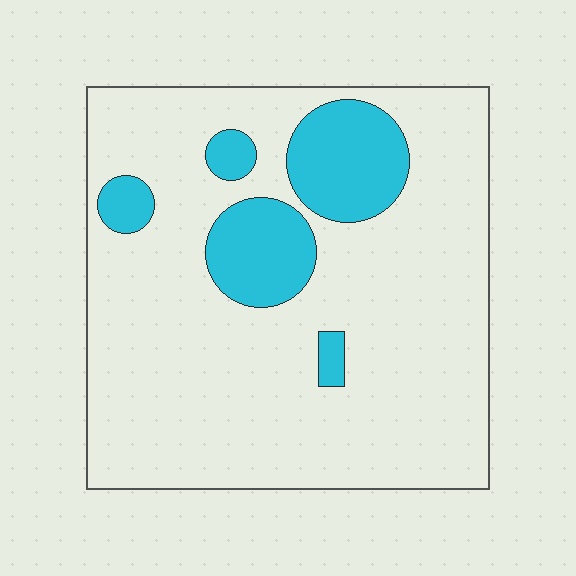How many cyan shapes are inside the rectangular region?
5.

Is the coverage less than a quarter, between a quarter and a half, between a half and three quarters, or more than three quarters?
Less than a quarter.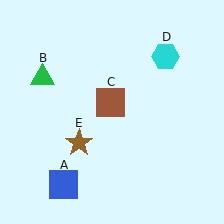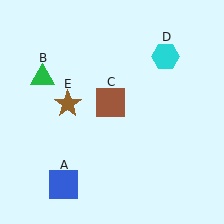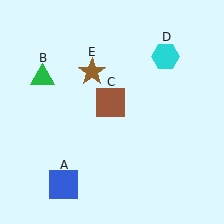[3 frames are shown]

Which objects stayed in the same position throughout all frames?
Blue square (object A) and green triangle (object B) and brown square (object C) and cyan hexagon (object D) remained stationary.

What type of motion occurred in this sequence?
The brown star (object E) rotated clockwise around the center of the scene.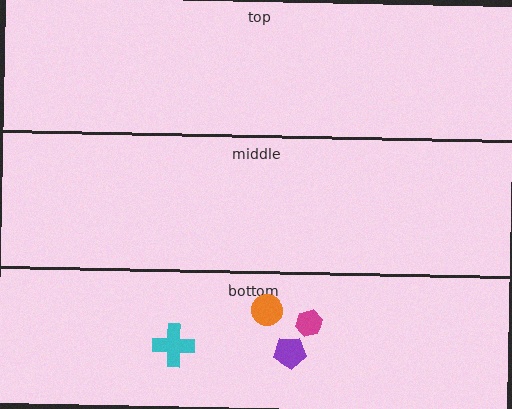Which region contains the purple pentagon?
The bottom region.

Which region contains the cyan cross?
The bottom region.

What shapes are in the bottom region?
The purple pentagon, the cyan cross, the orange circle, the magenta hexagon.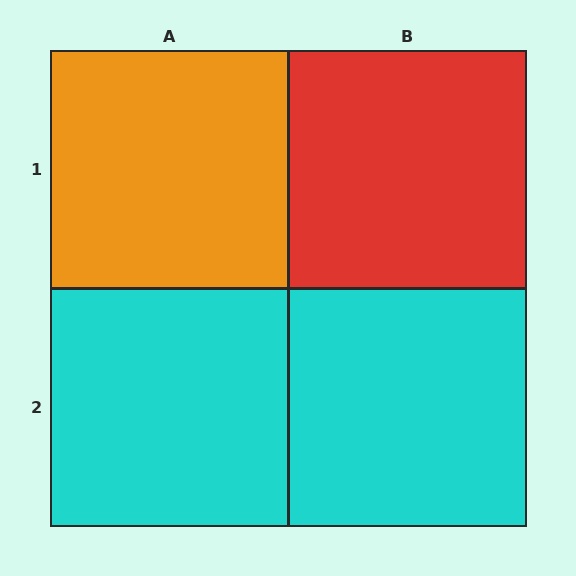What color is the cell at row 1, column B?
Red.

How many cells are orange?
1 cell is orange.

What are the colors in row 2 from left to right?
Cyan, cyan.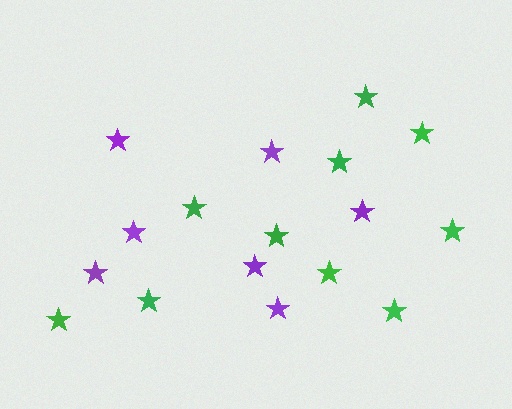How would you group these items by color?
There are 2 groups: one group of green stars (10) and one group of purple stars (7).